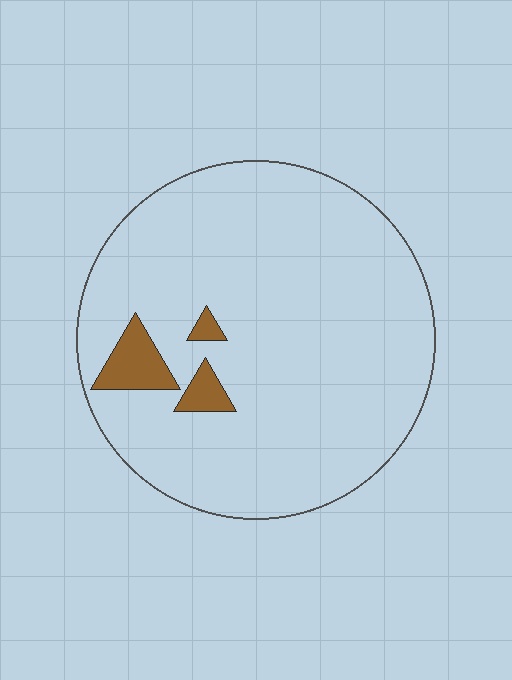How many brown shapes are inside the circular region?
3.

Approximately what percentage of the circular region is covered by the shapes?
Approximately 5%.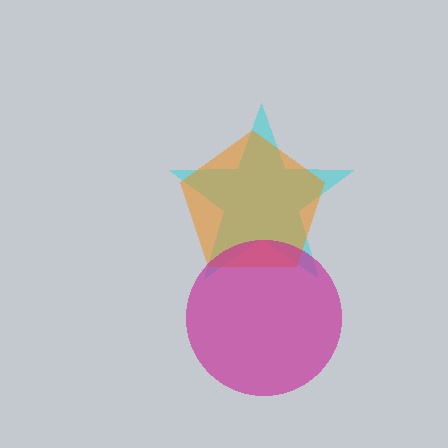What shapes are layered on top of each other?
The layered shapes are: a cyan star, an orange pentagon, a magenta circle.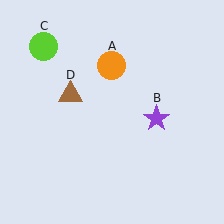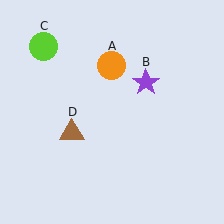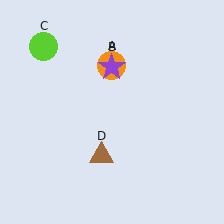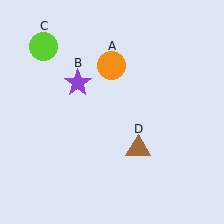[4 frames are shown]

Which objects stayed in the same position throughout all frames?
Orange circle (object A) and lime circle (object C) remained stationary.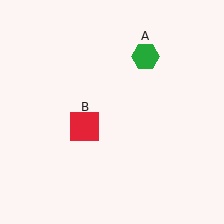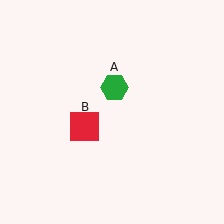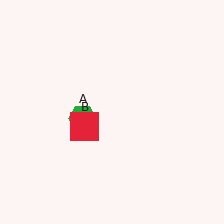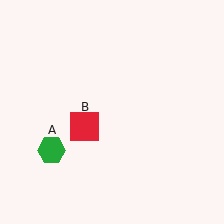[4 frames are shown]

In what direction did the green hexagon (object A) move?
The green hexagon (object A) moved down and to the left.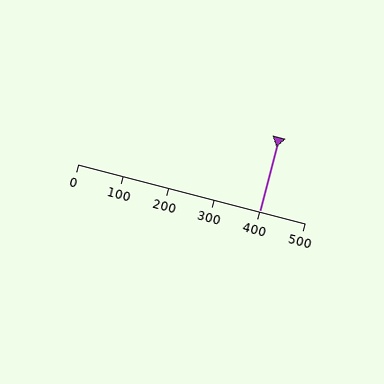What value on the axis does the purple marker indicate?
The marker indicates approximately 400.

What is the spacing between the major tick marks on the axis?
The major ticks are spaced 100 apart.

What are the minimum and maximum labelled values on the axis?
The axis runs from 0 to 500.